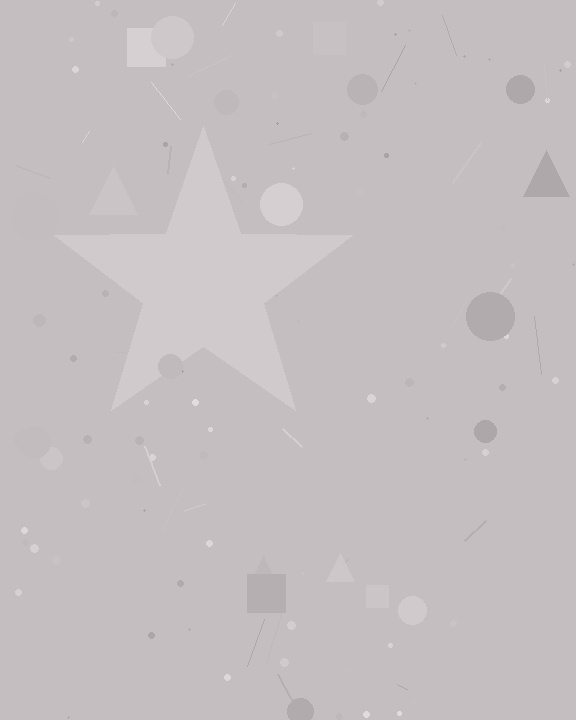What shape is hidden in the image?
A star is hidden in the image.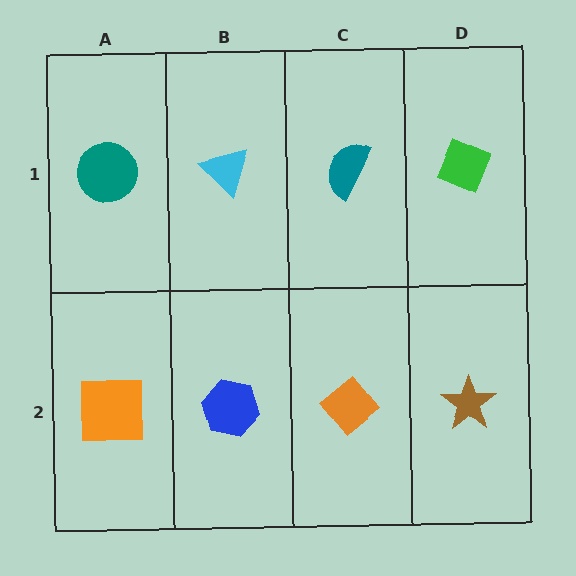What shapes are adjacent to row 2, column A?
A teal circle (row 1, column A), a blue hexagon (row 2, column B).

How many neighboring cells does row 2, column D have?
2.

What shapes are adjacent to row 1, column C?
An orange diamond (row 2, column C), a cyan triangle (row 1, column B), a green diamond (row 1, column D).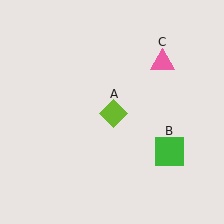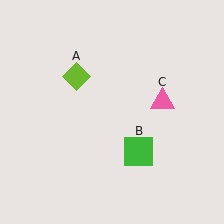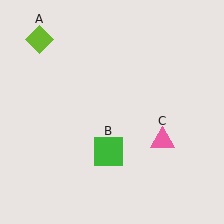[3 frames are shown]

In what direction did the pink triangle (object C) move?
The pink triangle (object C) moved down.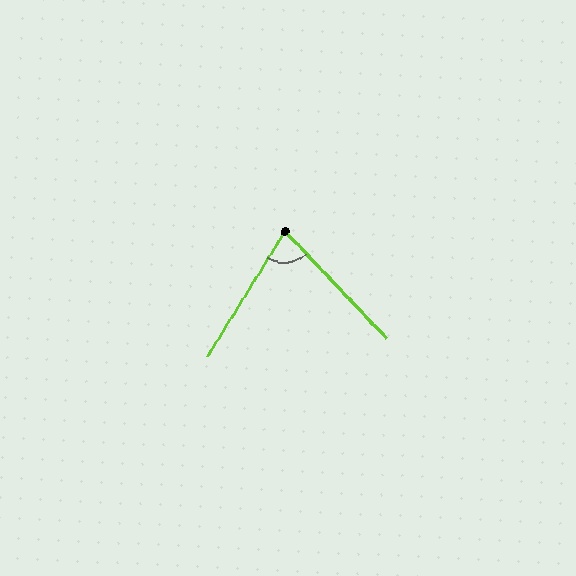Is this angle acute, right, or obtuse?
It is acute.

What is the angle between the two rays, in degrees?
Approximately 75 degrees.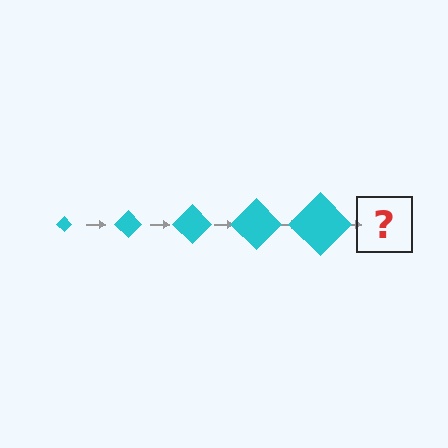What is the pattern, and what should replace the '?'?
The pattern is that the diamond gets progressively larger each step. The '?' should be a cyan diamond, larger than the previous one.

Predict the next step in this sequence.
The next step is a cyan diamond, larger than the previous one.